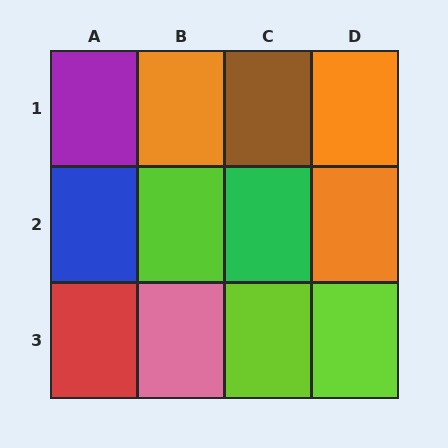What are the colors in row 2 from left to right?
Blue, lime, green, orange.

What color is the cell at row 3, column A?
Red.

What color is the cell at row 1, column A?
Purple.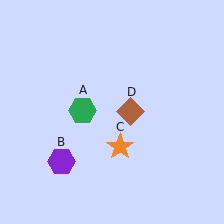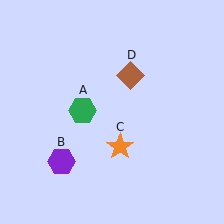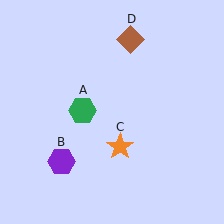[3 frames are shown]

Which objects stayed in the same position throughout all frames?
Green hexagon (object A) and purple hexagon (object B) and orange star (object C) remained stationary.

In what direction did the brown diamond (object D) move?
The brown diamond (object D) moved up.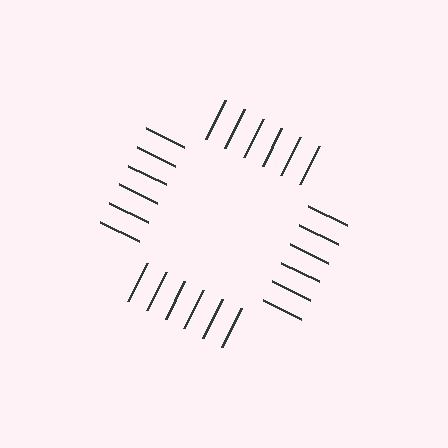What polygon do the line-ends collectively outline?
An illusory square — the line segments terminate on its edges but no continuous stroke is drawn.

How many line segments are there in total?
24 — 6 along each of the 4 edges.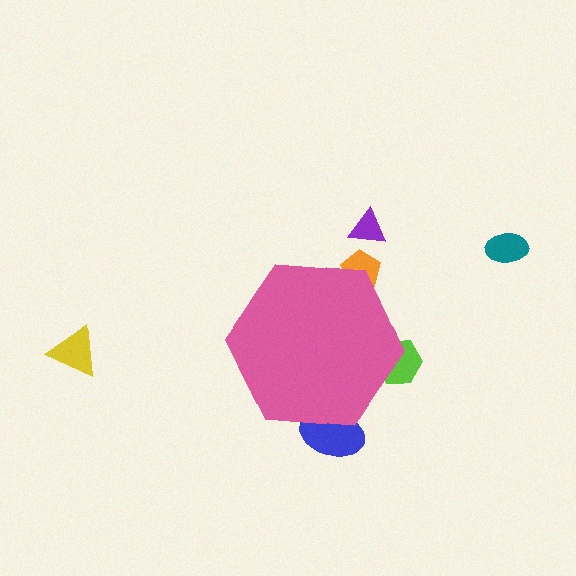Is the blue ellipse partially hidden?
Yes, the blue ellipse is partially hidden behind the pink hexagon.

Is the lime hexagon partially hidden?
Yes, the lime hexagon is partially hidden behind the pink hexagon.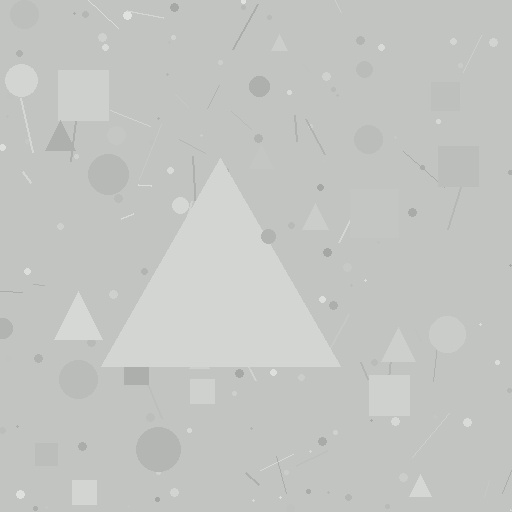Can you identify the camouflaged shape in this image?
The camouflaged shape is a triangle.